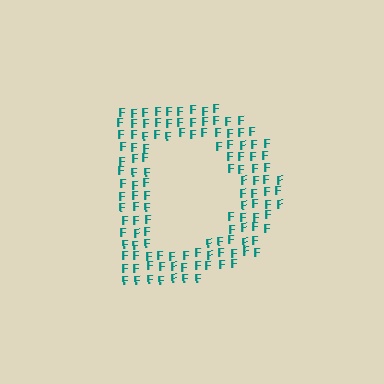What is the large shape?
The large shape is the letter D.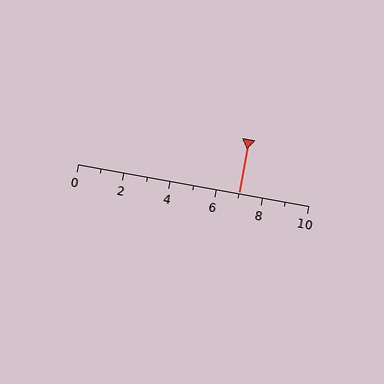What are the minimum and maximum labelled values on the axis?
The axis runs from 0 to 10.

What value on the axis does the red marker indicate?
The marker indicates approximately 7.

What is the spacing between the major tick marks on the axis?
The major ticks are spaced 2 apart.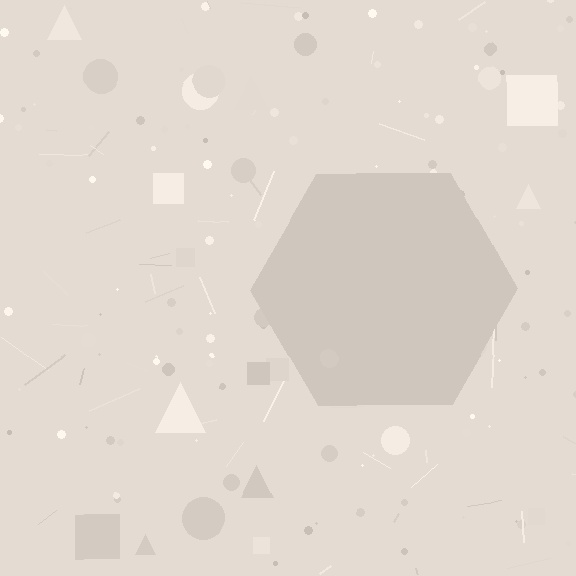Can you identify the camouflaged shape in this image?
The camouflaged shape is a hexagon.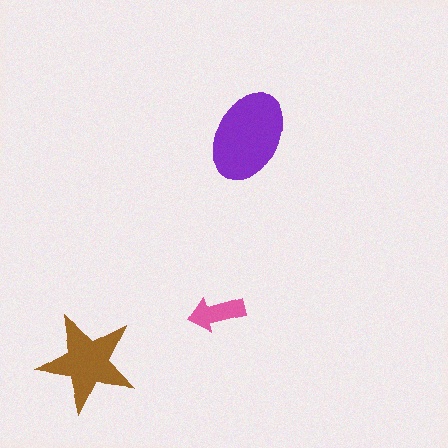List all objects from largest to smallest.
The purple ellipse, the brown star, the pink arrow.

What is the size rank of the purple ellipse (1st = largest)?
1st.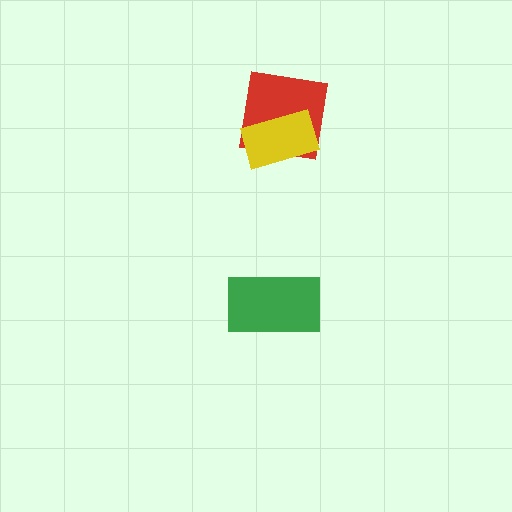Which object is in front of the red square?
The yellow rectangle is in front of the red square.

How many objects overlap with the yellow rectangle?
1 object overlaps with the yellow rectangle.